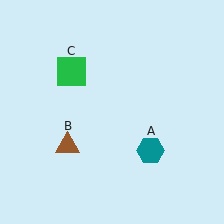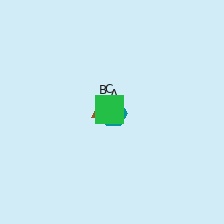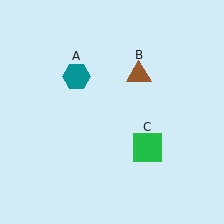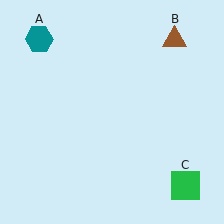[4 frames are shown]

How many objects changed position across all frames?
3 objects changed position: teal hexagon (object A), brown triangle (object B), green square (object C).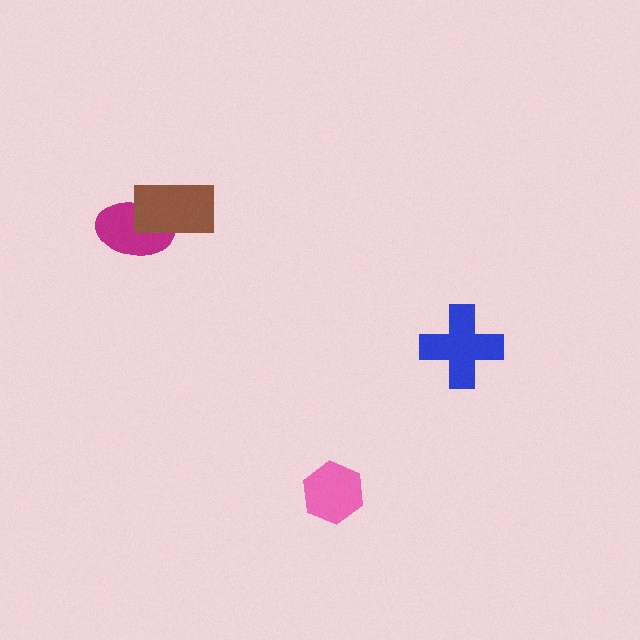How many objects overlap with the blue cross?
0 objects overlap with the blue cross.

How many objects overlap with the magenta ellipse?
1 object overlaps with the magenta ellipse.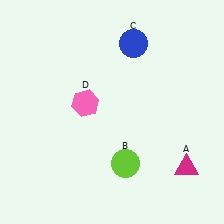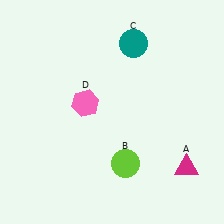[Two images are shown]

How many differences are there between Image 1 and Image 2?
There is 1 difference between the two images.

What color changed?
The circle (C) changed from blue in Image 1 to teal in Image 2.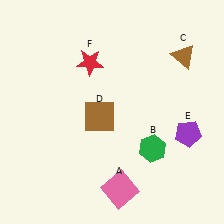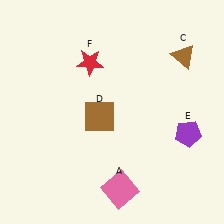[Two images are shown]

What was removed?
The green hexagon (B) was removed in Image 2.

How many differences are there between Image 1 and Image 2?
There is 1 difference between the two images.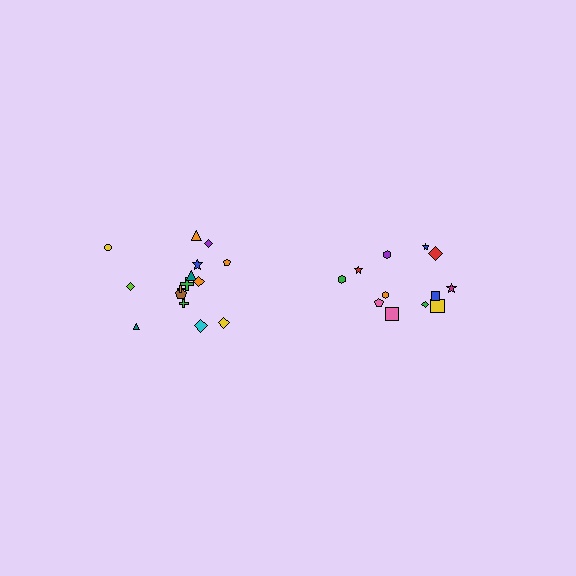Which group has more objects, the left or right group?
The left group.